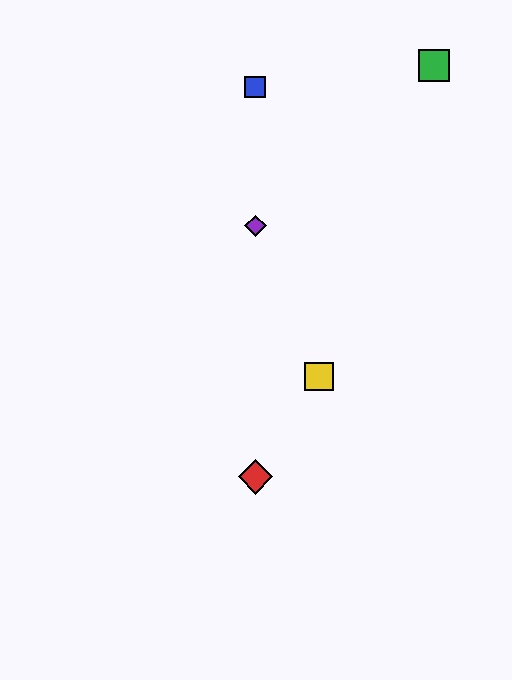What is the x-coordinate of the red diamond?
The red diamond is at x≈255.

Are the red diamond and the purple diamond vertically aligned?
Yes, both are at x≈255.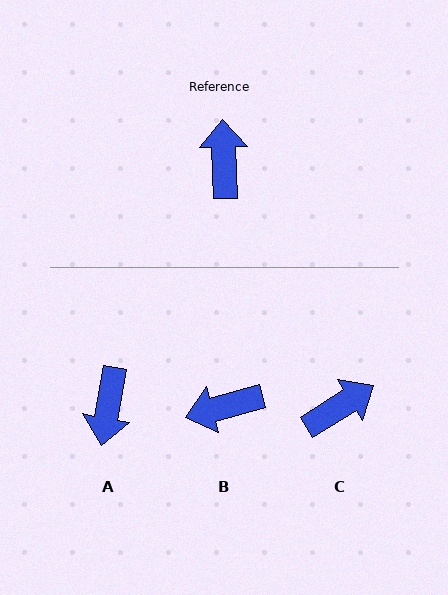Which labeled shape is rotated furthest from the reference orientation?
A, about 168 degrees away.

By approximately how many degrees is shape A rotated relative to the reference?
Approximately 168 degrees counter-clockwise.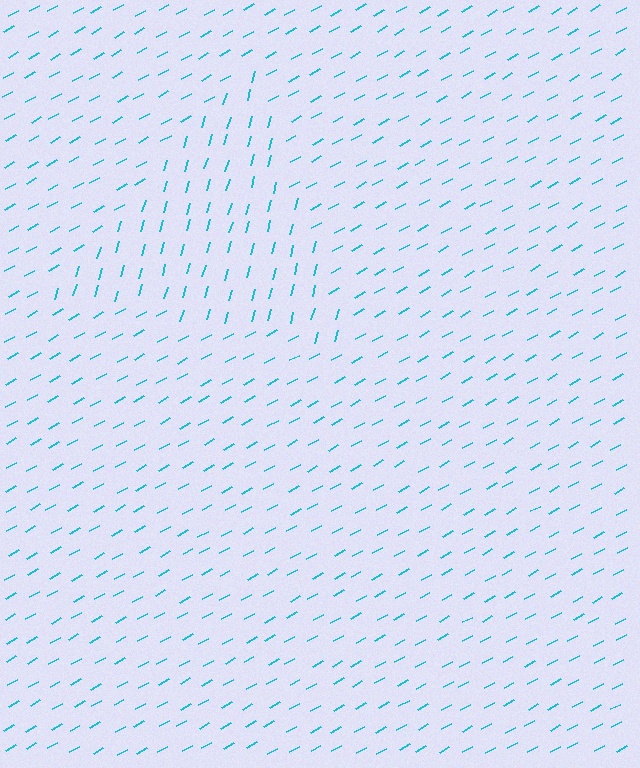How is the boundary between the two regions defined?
The boundary is defined purely by a change in line orientation (approximately 45 degrees difference). All lines are the same color and thickness.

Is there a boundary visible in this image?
Yes, there is a texture boundary formed by a change in line orientation.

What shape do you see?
I see a triangle.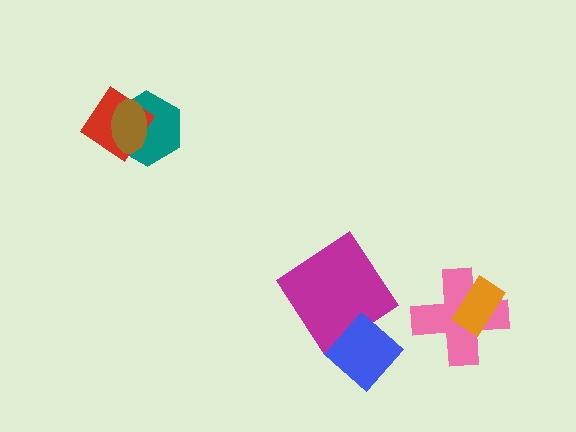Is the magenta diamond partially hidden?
Yes, it is partially covered by another shape.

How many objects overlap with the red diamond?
2 objects overlap with the red diamond.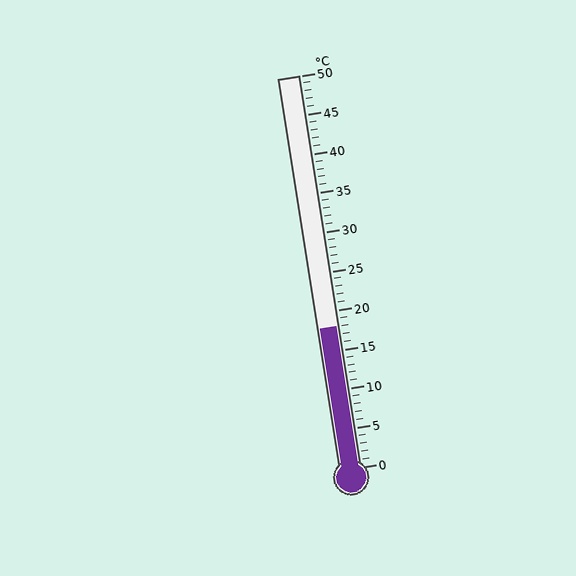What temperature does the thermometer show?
The thermometer shows approximately 18°C.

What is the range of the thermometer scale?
The thermometer scale ranges from 0°C to 50°C.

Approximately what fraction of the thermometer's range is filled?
The thermometer is filled to approximately 35% of its range.